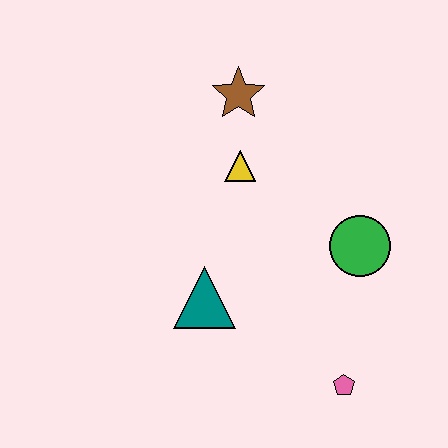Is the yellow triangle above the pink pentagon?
Yes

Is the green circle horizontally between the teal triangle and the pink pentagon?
No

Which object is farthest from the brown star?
The pink pentagon is farthest from the brown star.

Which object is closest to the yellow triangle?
The brown star is closest to the yellow triangle.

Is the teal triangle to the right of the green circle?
No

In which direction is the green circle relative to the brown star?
The green circle is below the brown star.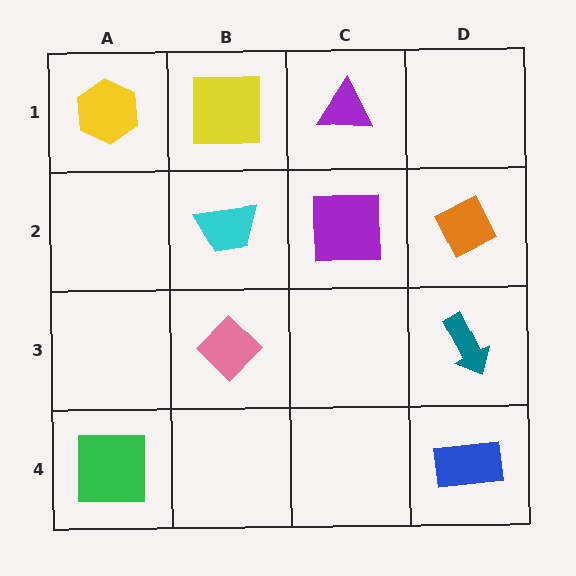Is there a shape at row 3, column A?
No, that cell is empty.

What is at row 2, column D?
An orange diamond.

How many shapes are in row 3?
2 shapes.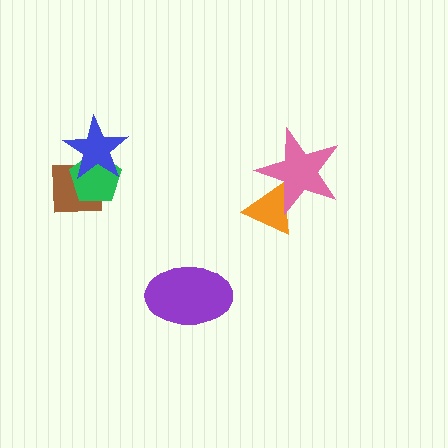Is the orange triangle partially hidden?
Yes, it is partially covered by another shape.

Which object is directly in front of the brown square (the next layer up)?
The green pentagon is directly in front of the brown square.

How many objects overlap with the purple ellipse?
0 objects overlap with the purple ellipse.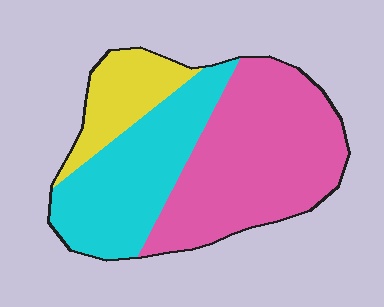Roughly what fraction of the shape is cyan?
Cyan takes up about one third (1/3) of the shape.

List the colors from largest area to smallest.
From largest to smallest: pink, cyan, yellow.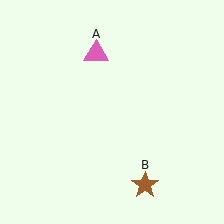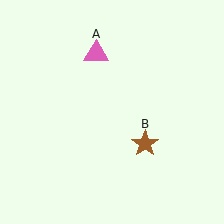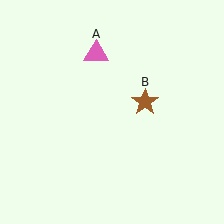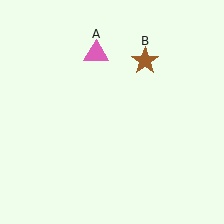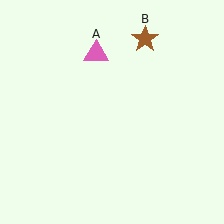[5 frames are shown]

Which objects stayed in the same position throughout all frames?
Pink triangle (object A) remained stationary.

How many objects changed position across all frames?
1 object changed position: brown star (object B).